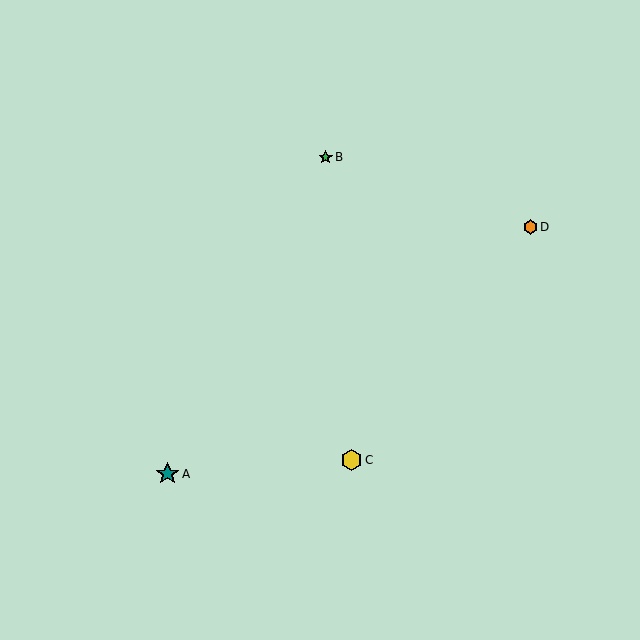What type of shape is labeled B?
Shape B is a green star.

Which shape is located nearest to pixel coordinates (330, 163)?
The green star (labeled B) at (326, 157) is nearest to that location.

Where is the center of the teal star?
The center of the teal star is at (168, 474).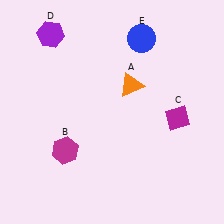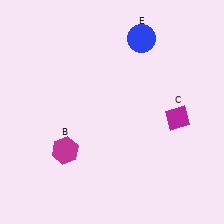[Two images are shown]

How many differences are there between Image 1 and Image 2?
There are 2 differences between the two images.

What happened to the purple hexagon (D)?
The purple hexagon (D) was removed in Image 2. It was in the top-left area of Image 1.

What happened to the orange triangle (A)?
The orange triangle (A) was removed in Image 2. It was in the top-right area of Image 1.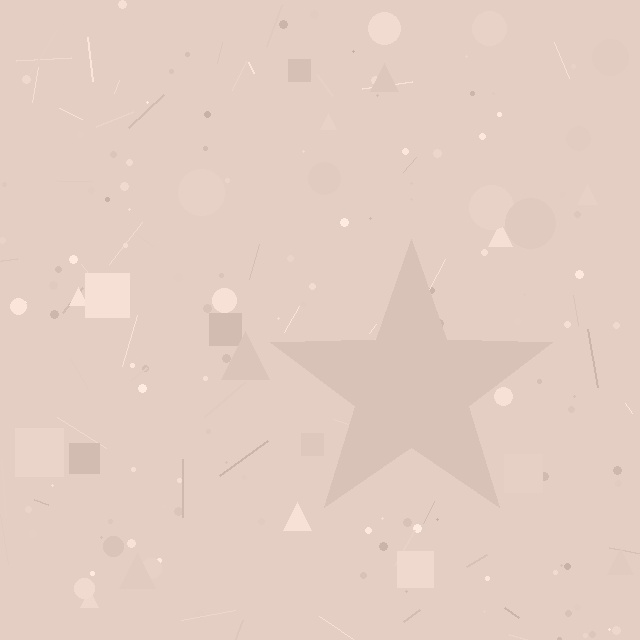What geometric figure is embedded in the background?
A star is embedded in the background.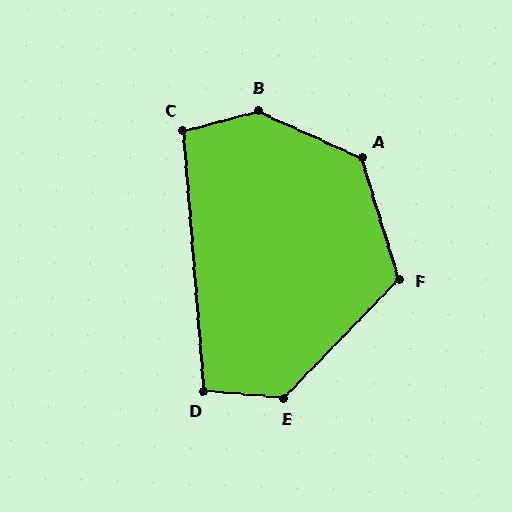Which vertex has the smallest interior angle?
D, at approximately 100 degrees.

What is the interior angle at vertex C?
Approximately 100 degrees (obtuse).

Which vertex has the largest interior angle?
B, at approximately 141 degrees.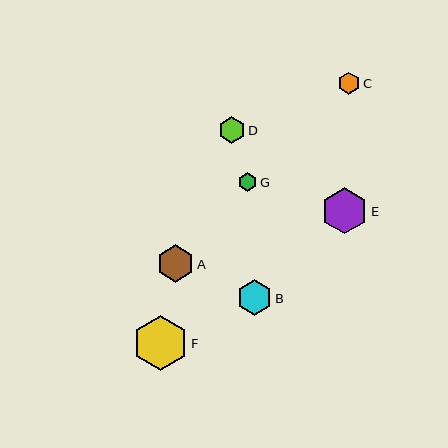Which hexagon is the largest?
Hexagon F is the largest with a size of approximately 54 pixels.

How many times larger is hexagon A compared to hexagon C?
Hexagon A is approximately 1.7 times the size of hexagon C.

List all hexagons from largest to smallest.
From largest to smallest: F, E, A, B, D, C, G.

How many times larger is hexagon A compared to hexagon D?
Hexagon A is approximately 1.4 times the size of hexagon D.